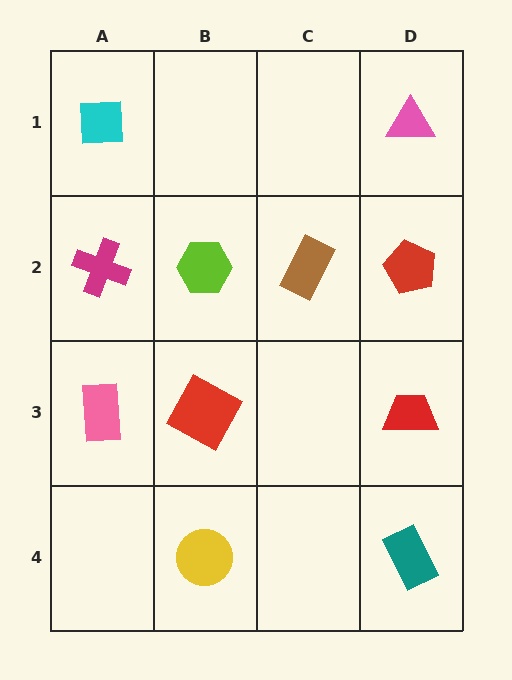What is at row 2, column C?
A brown rectangle.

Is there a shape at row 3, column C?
No, that cell is empty.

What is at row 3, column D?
A red trapezoid.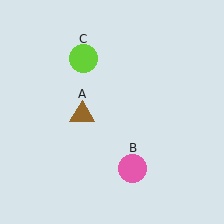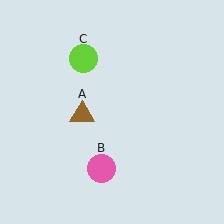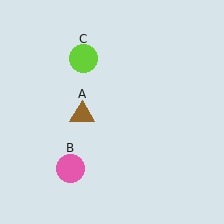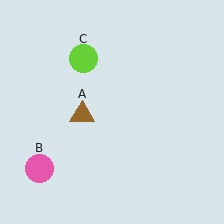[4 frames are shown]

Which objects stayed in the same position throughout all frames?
Brown triangle (object A) and lime circle (object C) remained stationary.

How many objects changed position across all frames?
1 object changed position: pink circle (object B).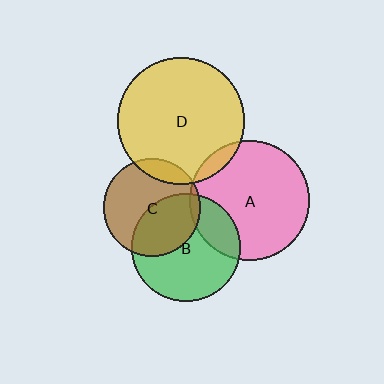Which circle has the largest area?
Circle D (yellow).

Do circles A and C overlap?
Yes.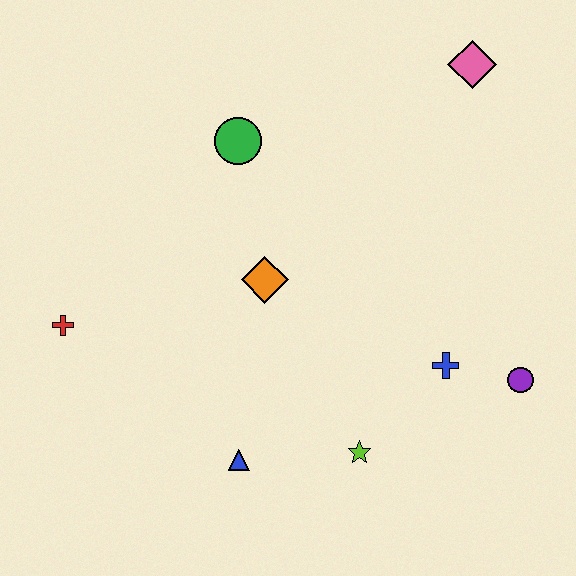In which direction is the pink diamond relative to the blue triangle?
The pink diamond is above the blue triangle.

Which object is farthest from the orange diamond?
The pink diamond is farthest from the orange diamond.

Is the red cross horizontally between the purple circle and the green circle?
No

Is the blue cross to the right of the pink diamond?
No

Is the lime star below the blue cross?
Yes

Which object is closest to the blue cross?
The purple circle is closest to the blue cross.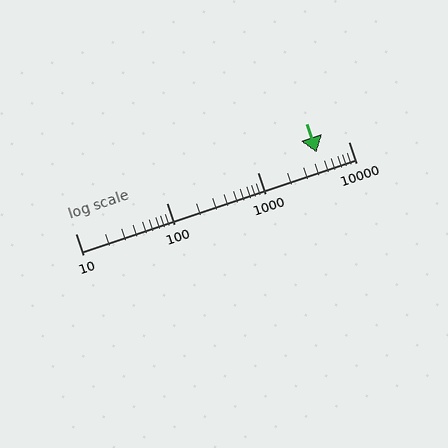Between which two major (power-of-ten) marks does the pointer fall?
The pointer is between 1000 and 10000.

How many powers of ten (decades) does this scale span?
The scale spans 3 decades, from 10 to 10000.